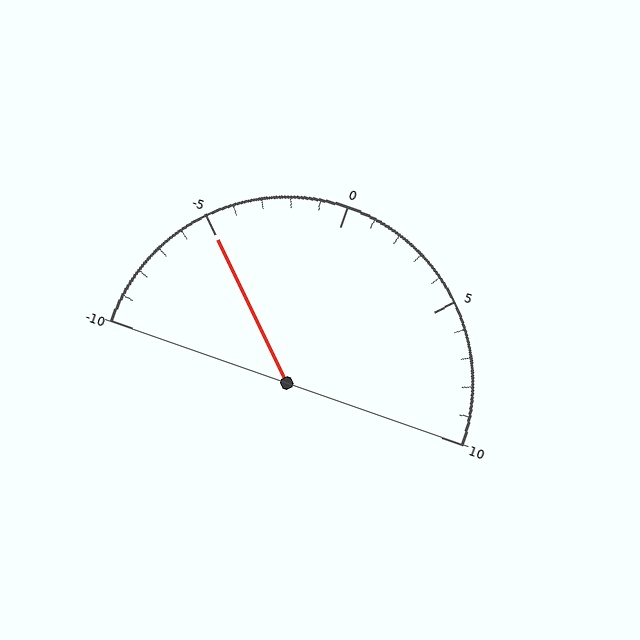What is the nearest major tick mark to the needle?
The nearest major tick mark is -5.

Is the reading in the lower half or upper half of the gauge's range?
The reading is in the lower half of the range (-10 to 10).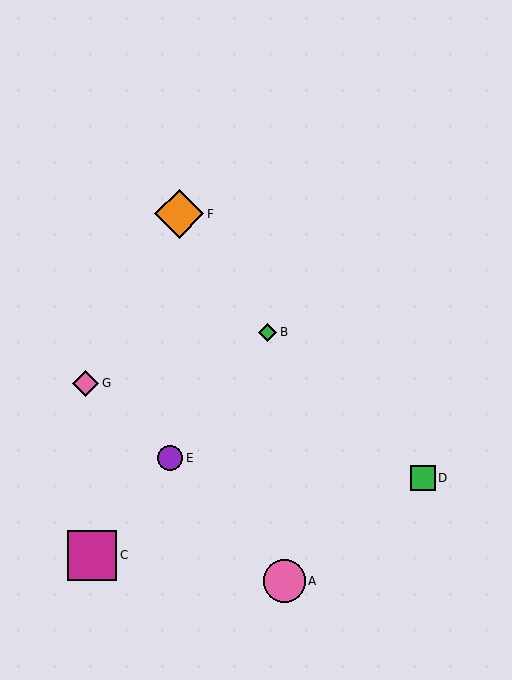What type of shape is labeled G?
Shape G is a pink diamond.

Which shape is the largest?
The magenta square (labeled C) is the largest.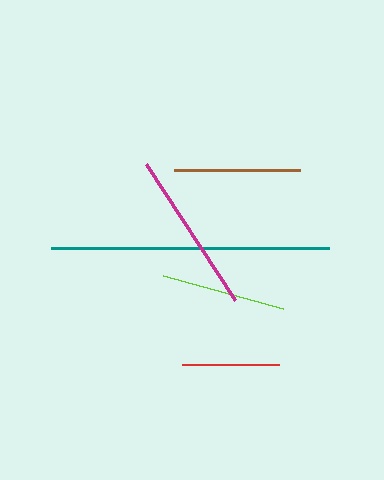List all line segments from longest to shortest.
From longest to shortest: teal, magenta, brown, lime, red.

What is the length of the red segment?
The red segment is approximately 97 pixels long.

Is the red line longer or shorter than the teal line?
The teal line is longer than the red line.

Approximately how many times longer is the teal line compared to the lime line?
The teal line is approximately 2.2 times the length of the lime line.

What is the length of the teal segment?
The teal segment is approximately 278 pixels long.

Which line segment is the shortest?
The red line is the shortest at approximately 97 pixels.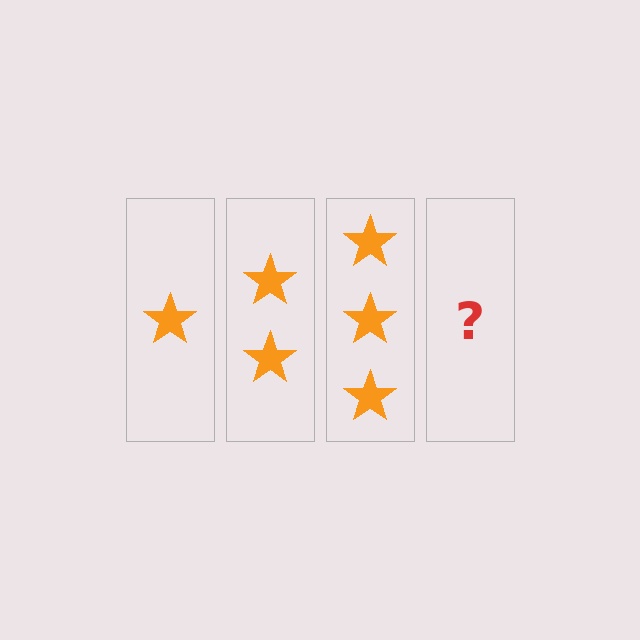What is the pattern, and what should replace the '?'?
The pattern is that each step adds one more star. The '?' should be 4 stars.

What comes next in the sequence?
The next element should be 4 stars.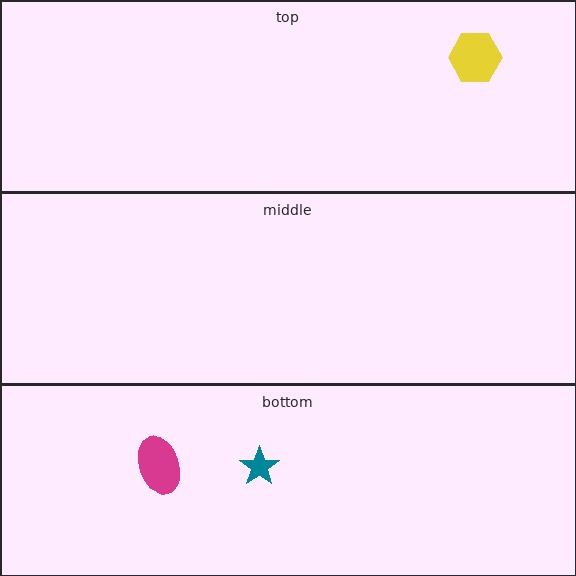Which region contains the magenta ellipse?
The bottom region.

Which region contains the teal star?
The bottom region.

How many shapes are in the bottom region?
2.